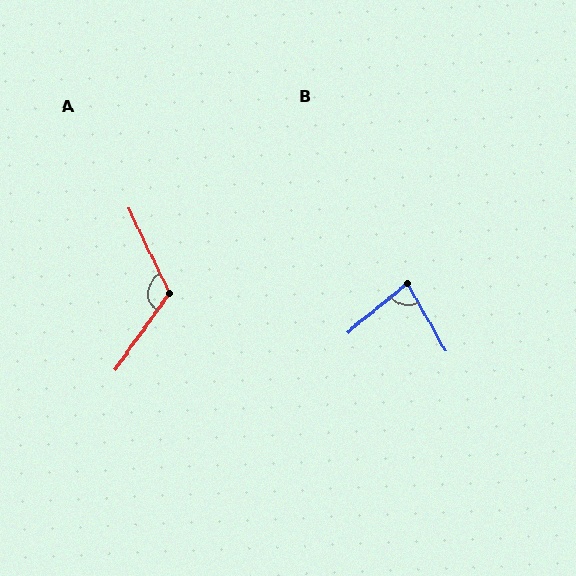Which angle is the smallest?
B, at approximately 81 degrees.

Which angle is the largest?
A, at approximately 119 degrees.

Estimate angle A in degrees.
Approximately 119 degrees.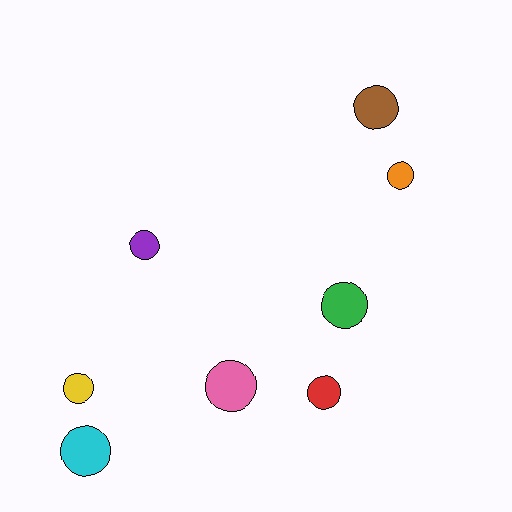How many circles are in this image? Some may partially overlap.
There are 8 circles.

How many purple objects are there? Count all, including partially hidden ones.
There is 1 purple object.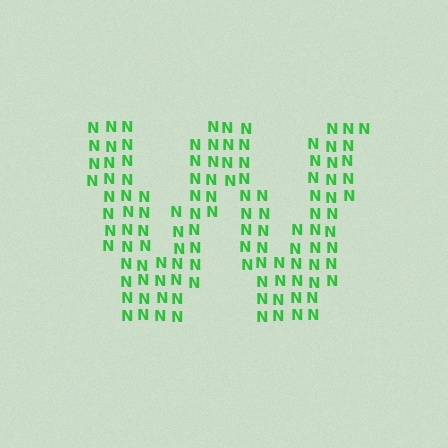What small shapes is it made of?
It is made of small letter N's.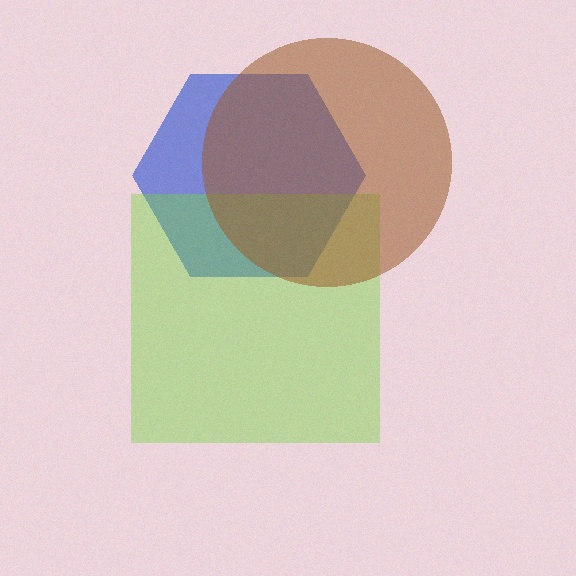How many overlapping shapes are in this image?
There are 3 overlapping shapes in the image.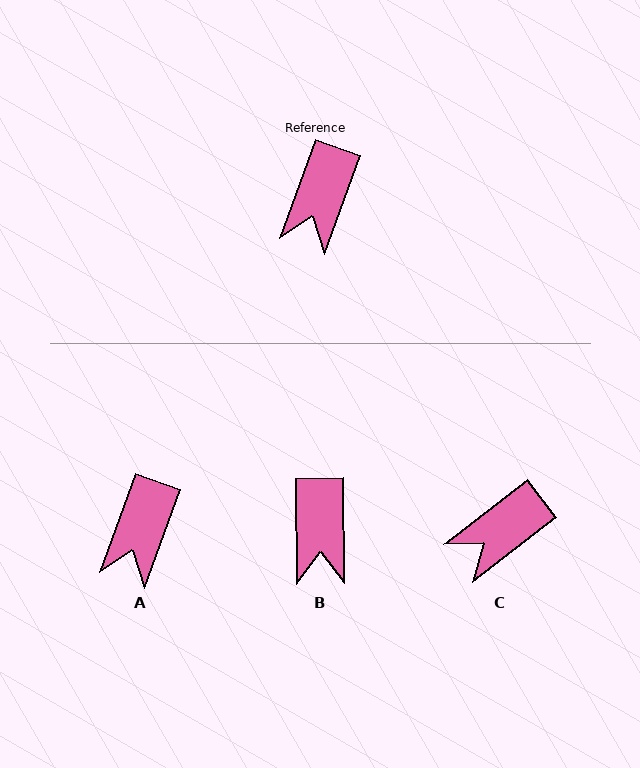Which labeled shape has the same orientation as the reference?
A.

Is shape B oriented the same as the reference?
No, it is off by about 20 degrees.